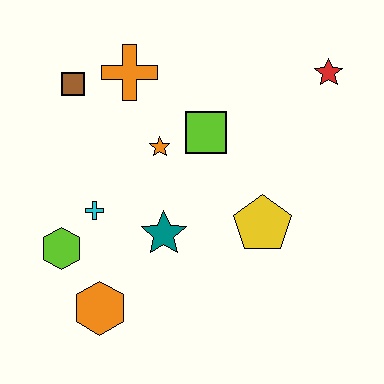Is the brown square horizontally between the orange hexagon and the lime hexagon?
Yes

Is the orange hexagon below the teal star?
Yes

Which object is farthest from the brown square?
The red star is farthest from the brown square.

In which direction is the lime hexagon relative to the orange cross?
The lime hexagon is below the orange cross.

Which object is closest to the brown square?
The orange cross is closest to the brown square.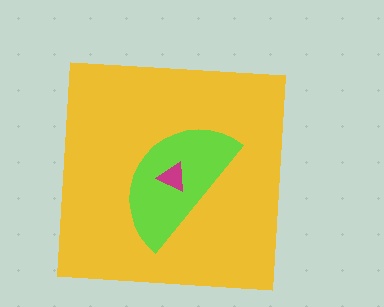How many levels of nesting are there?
3.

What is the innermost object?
The magenta triangle.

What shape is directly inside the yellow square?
The lime semicircle.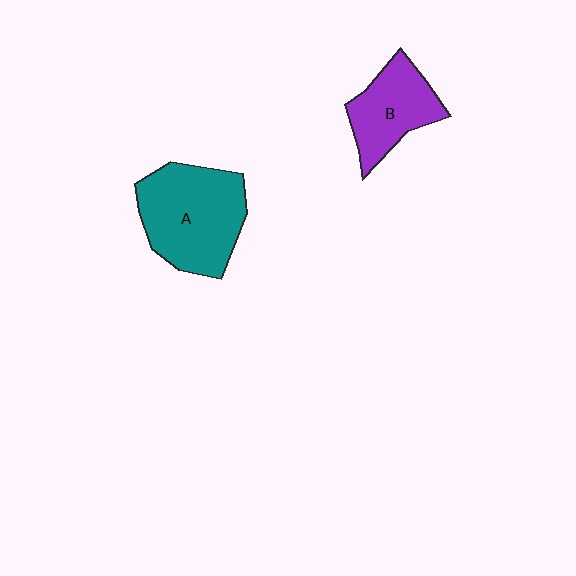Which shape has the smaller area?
Shape B (purple).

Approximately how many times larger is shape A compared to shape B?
Approximately 1.5 times.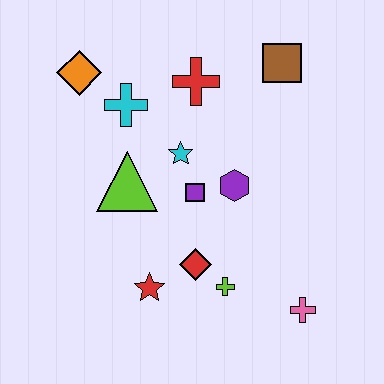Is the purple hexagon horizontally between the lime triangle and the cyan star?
No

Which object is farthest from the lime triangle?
The pink cross is farthest from the lime triangle.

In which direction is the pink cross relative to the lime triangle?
The pink cross is to the right of the lime triangle.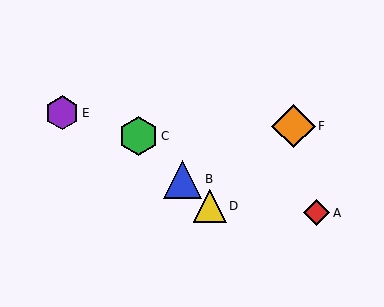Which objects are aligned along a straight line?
Objects B, C, D are aligned along a straight line.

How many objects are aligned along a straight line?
3 objects (B, C, D) are aligned along a straight line.